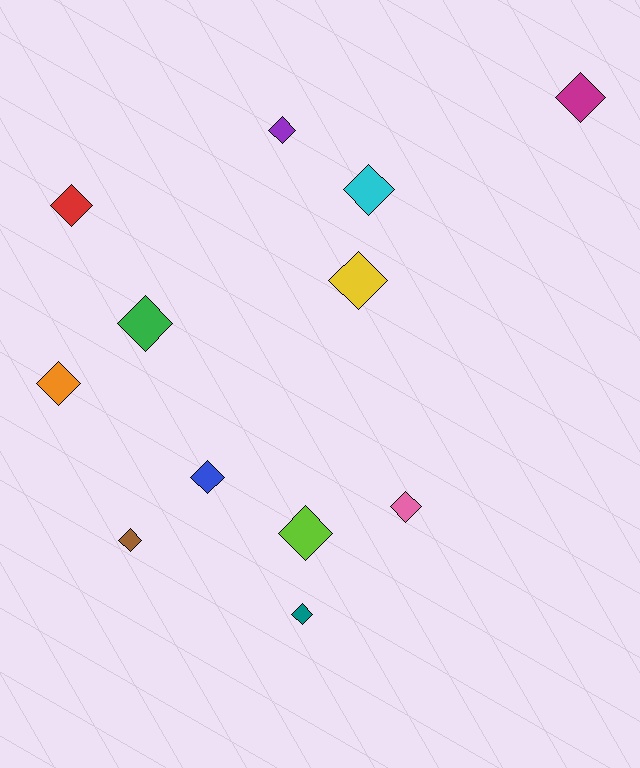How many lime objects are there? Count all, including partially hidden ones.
There is 1 lime object.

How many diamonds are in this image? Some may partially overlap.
There are 12 diamonds.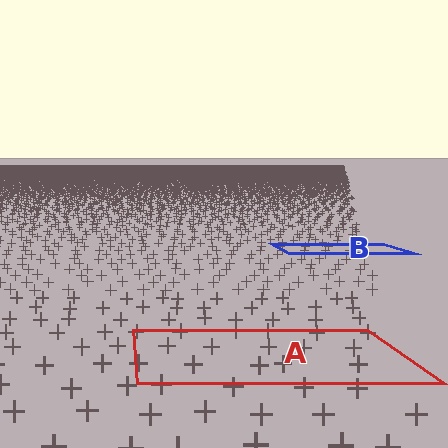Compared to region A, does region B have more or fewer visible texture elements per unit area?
Region B has more texture elements per unit area — they are packed more densely because it is farther away.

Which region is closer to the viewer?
Region A is closer. The texture elements there are larger and more spread out.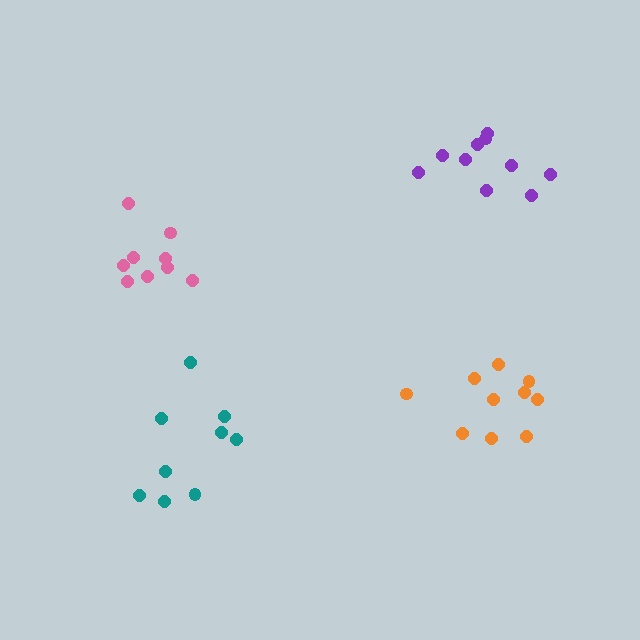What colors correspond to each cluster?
The clusters are colored: teal, purple, pink, orange.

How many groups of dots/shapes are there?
There are 4 groups.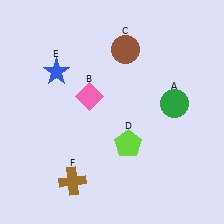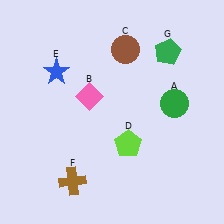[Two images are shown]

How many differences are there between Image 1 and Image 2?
There is 1 difference between the two images.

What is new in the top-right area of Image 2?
A green pentagon (G) was added in the top-right area of Image 2.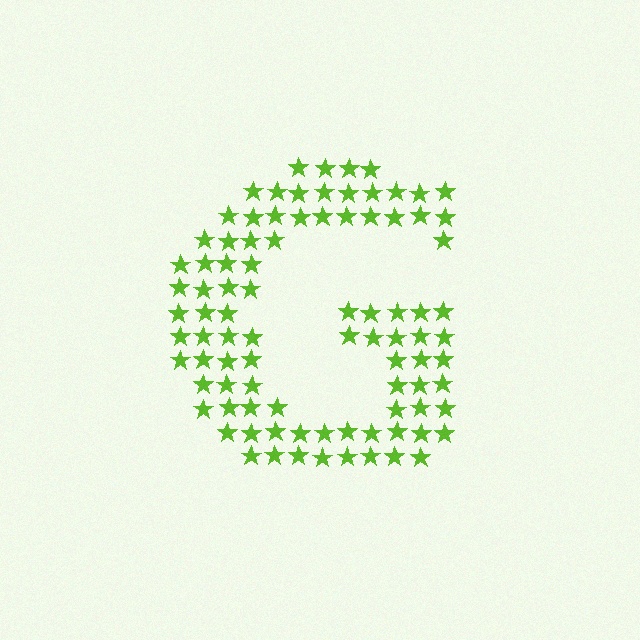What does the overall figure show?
The overall figure shows the letter G.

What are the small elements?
The small elements are stars.